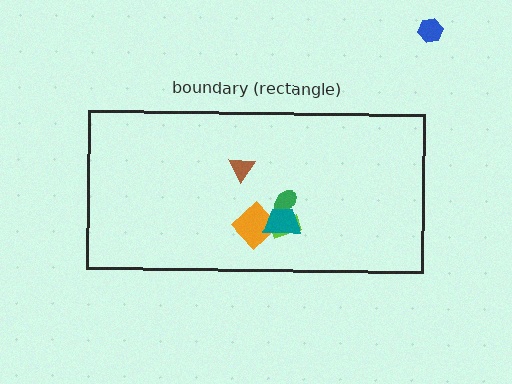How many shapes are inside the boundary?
5 inside, 1 outside.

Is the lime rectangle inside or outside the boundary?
Inside.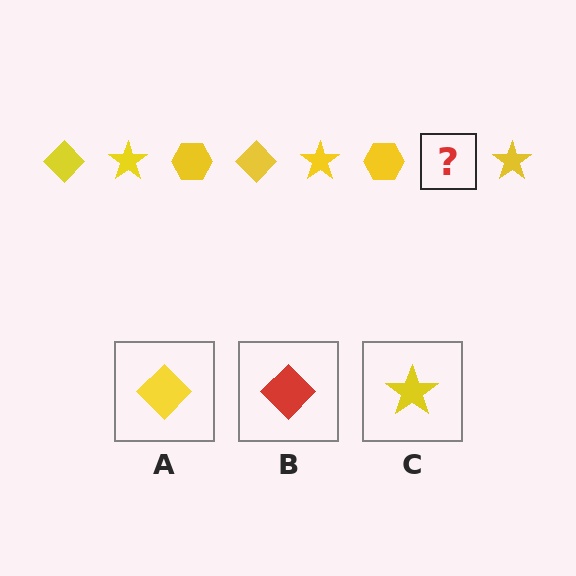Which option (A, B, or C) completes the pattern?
A.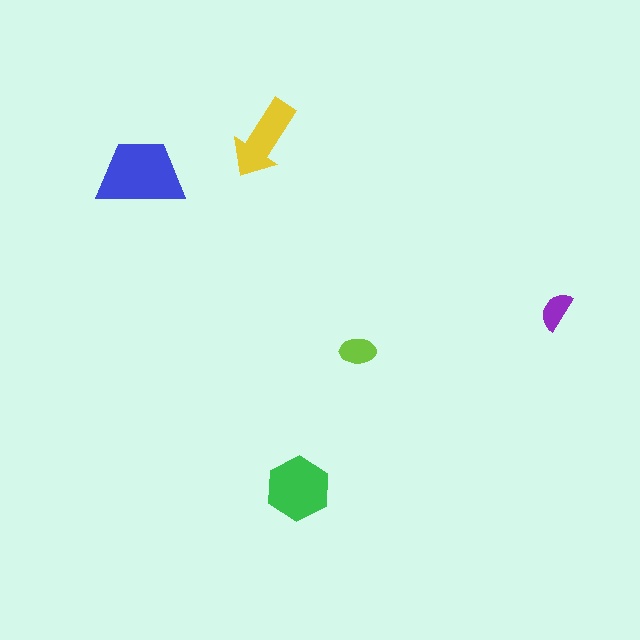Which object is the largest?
The blue trapezoid.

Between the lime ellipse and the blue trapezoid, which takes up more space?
The blue trapezoid.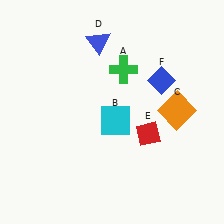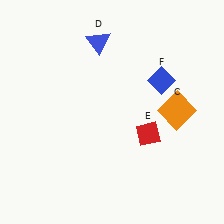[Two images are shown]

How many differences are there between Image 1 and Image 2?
There are 2 differences between the two images.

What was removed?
The cyan square (B), the green cross (A) were removed in Image 2.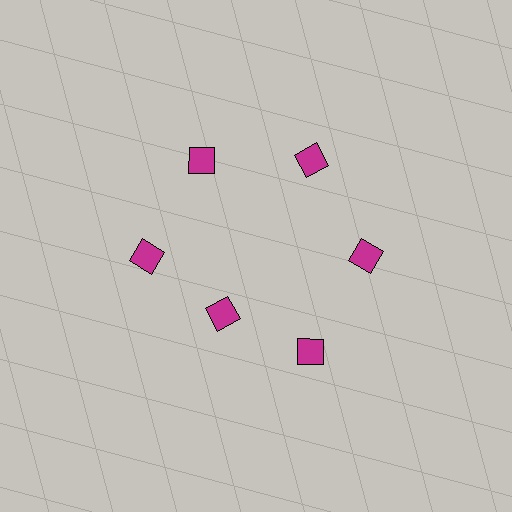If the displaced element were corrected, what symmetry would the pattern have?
It would have 6-fold rotational symmetry — the pattern would map onto itself every 60 degrees.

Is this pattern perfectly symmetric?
No. The 6 magenta diamonds are arranged in a ring, but one element near the 7 o'clock position is pulled inward toward the center, breaking the 6-fold rotational symmetry.